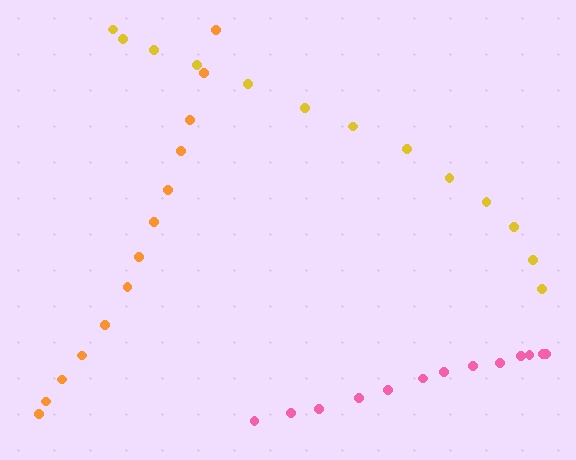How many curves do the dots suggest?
There are 3 distinct paths.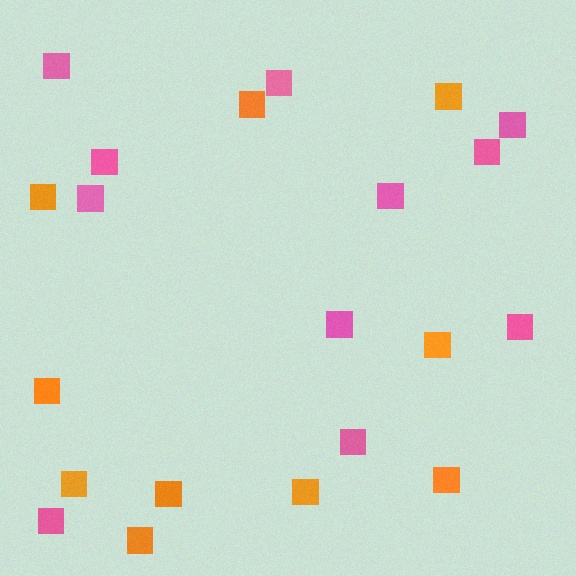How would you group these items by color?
There are 2 groups: one group of orange squares (10) and one group of pink squares (11).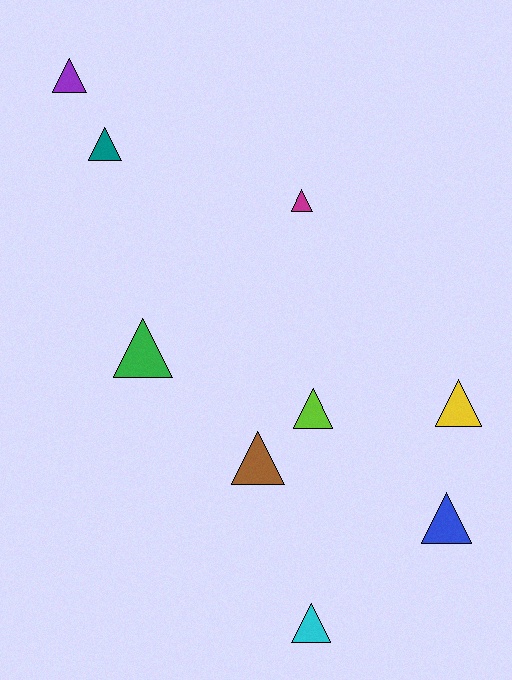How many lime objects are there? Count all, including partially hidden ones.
There is 1 lime object.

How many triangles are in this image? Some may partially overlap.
There are 9 triangles.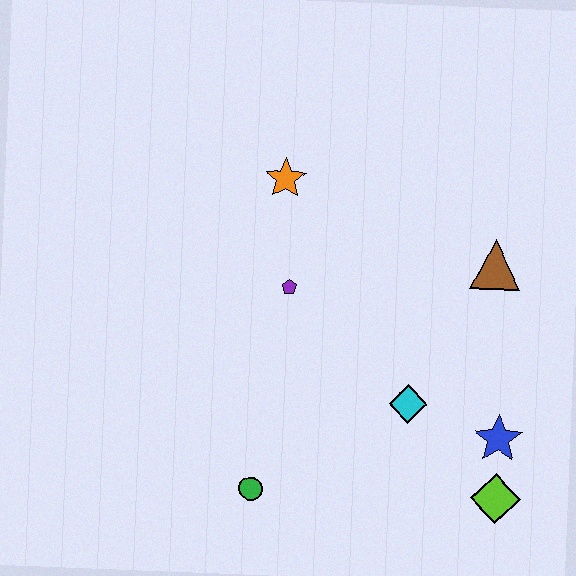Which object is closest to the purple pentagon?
The orange star is closest to the purple pentagon.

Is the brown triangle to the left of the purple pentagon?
No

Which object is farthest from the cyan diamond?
The orange star is farthest from the cyan diamond.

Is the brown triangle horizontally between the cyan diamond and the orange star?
No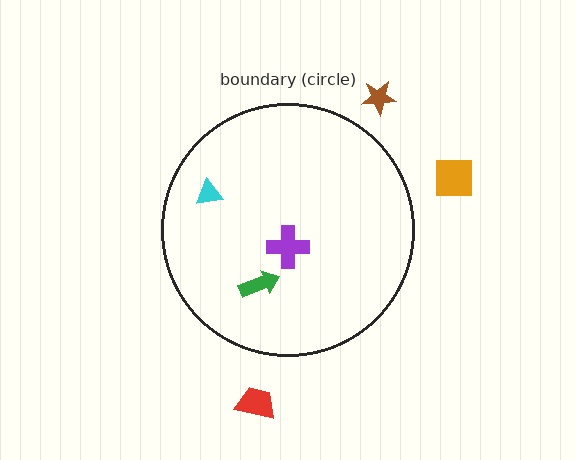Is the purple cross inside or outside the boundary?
Inside.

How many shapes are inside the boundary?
3 inside, 3 outside.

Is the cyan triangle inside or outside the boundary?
Inside.